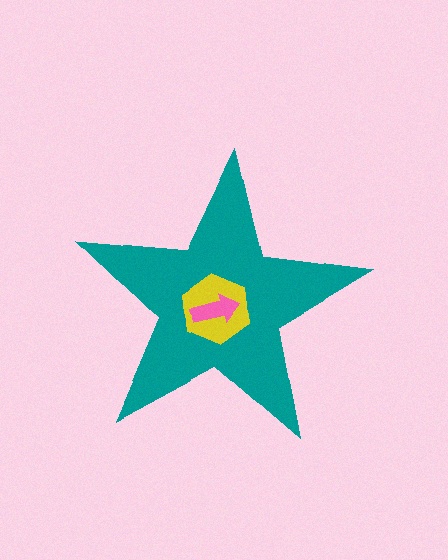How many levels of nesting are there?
3.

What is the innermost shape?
The pink arrow.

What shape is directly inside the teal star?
The yellow hexagon.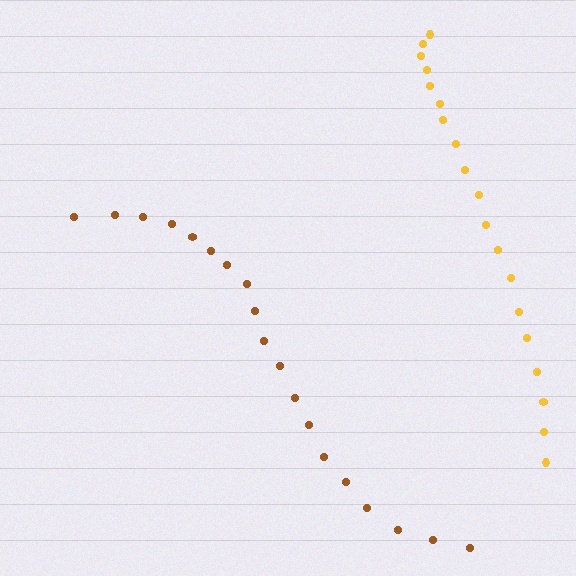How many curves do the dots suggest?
There are 2 distinct paths.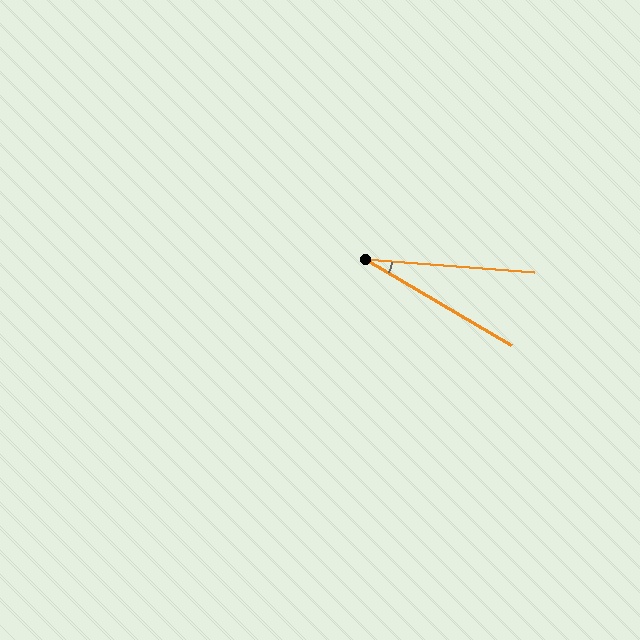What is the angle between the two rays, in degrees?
Approximately 26 degrees.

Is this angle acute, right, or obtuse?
It is acute.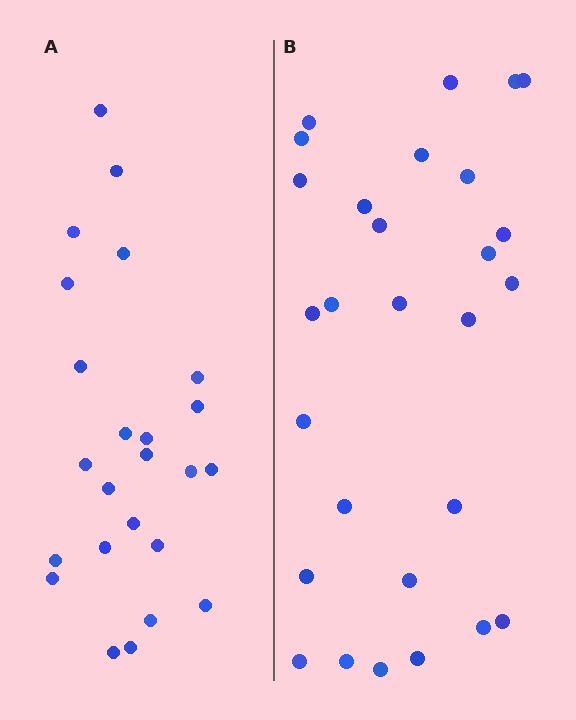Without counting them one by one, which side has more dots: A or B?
Region B (the right region) has more dots.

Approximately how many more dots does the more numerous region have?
Region B has about 4 more dots than region A.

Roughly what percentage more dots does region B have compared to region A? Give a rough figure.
About 15% more.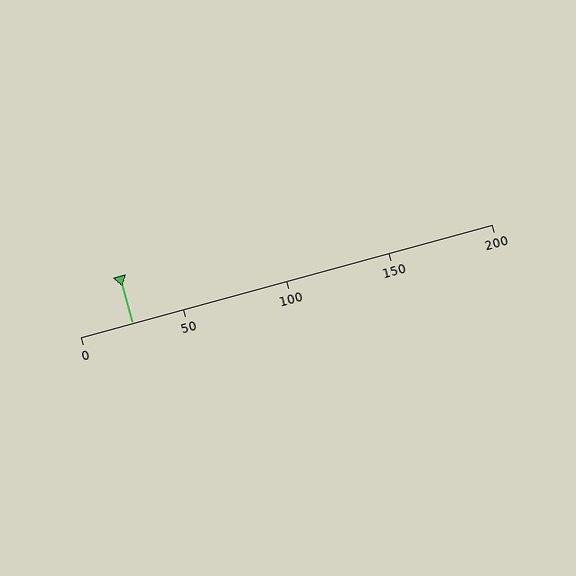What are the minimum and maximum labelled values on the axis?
The axis runs from 0 to 200.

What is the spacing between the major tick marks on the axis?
The major ticks are spaced 50 apart.